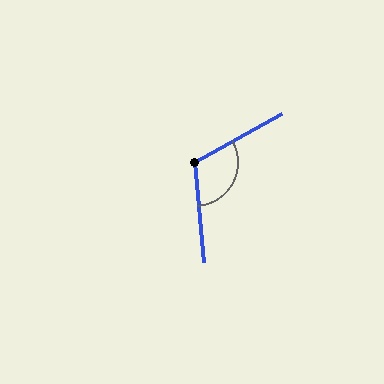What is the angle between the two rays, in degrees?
Approximately 114 degrees.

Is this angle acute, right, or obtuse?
It is obtuse.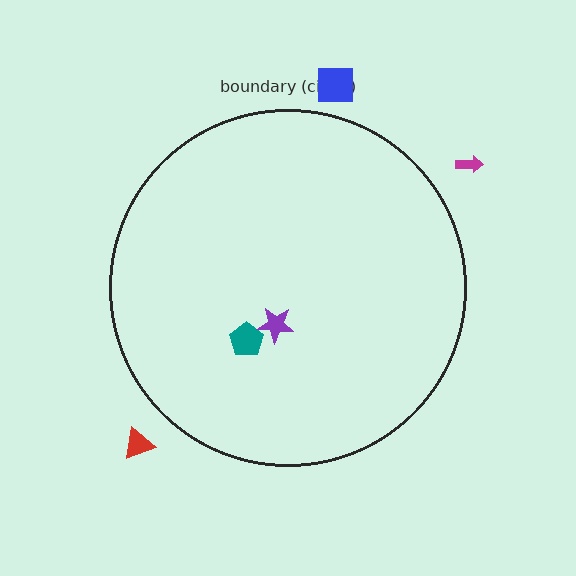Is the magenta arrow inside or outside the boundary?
Outside.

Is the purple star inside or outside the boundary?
Inside.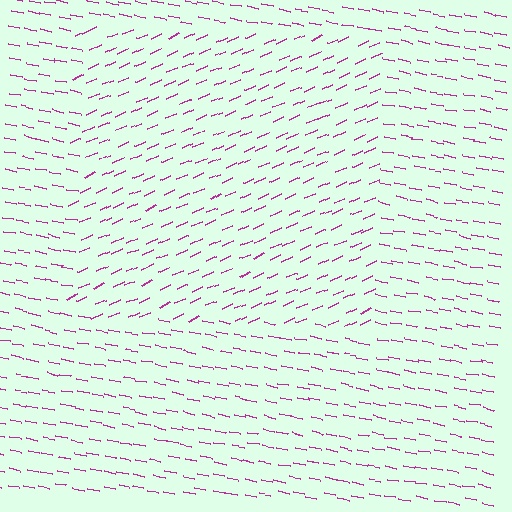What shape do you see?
I see a rectangle.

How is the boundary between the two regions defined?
The boundary is defined purely by a change in line orientation (approximately 35 degrees difference). All lines are the same color and thickness.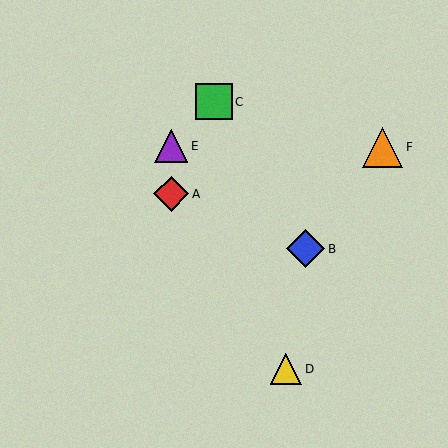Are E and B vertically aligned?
No, E is at x≈171 and B is at x≈306.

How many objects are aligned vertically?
2 objects (A, E) are aligned vertically.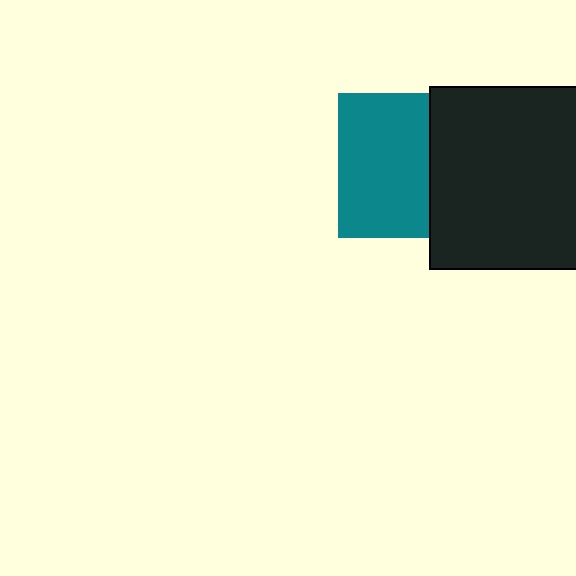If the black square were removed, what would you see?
You would see the complete teal square.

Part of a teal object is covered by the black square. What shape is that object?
It is a square.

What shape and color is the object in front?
The object in front is a black square.